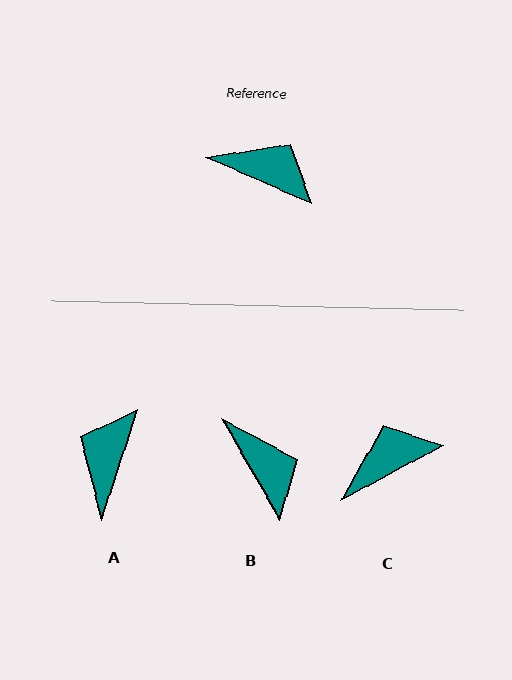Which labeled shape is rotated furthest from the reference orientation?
A, about 95 degrees away.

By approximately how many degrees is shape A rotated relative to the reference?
Approximately 95 degrees counter-clockwise.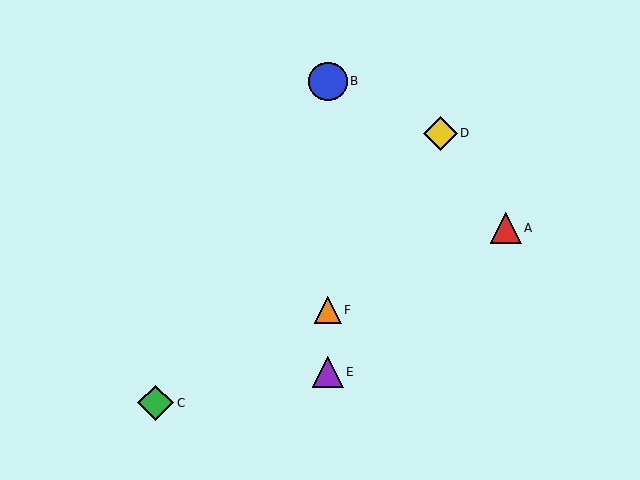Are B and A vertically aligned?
No, B is at x≈328 and A is at x≈506.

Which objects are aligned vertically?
Objects B, E, F are aligned vertically.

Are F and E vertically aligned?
Yes, both are at x≈328.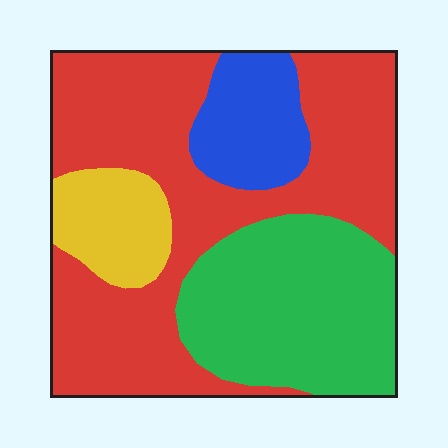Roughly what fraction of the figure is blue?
Blue takes up about one tenth (1/10) of the figure.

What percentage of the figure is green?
Green covers about 30% of the figure.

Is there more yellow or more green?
Green.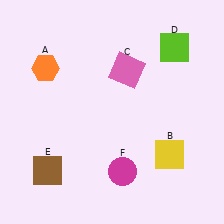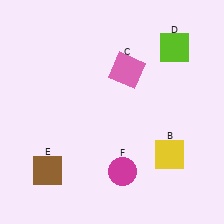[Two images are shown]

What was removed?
The orange hexagon (A) was removed in Image 2.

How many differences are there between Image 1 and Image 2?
There is 1 difference between the two images.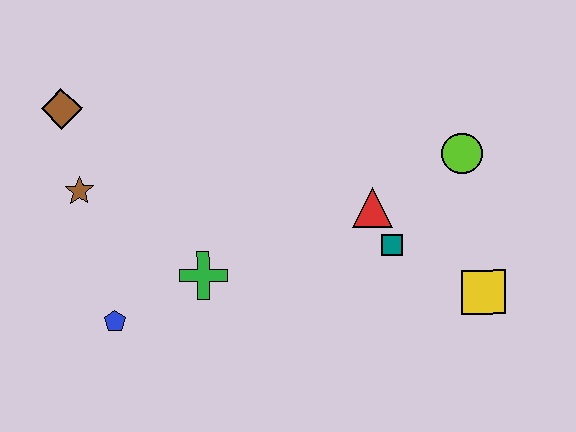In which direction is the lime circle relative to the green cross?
The lime circle is to the right of the green cross.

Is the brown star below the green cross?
No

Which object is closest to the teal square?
The red triangle is closest to the teal square.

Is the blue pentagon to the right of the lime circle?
No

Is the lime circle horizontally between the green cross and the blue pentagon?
No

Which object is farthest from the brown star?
The yellow square is farthest from the brown star.